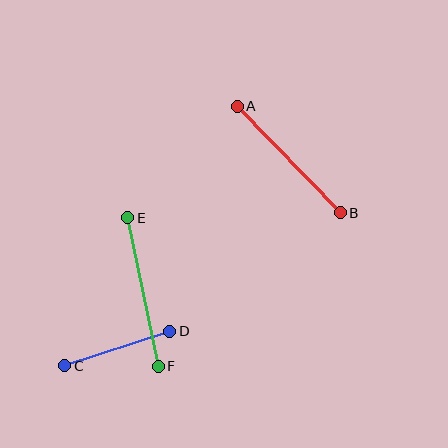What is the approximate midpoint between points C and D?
The midpoint is at approximately (117, 349) pixels.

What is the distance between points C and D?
The distance is approximately 111 pixels.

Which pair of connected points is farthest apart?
Points E and F are farthest apart.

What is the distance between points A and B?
The distance is approximately 148 pixels.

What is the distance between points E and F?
The distance is approximately 152 pixels.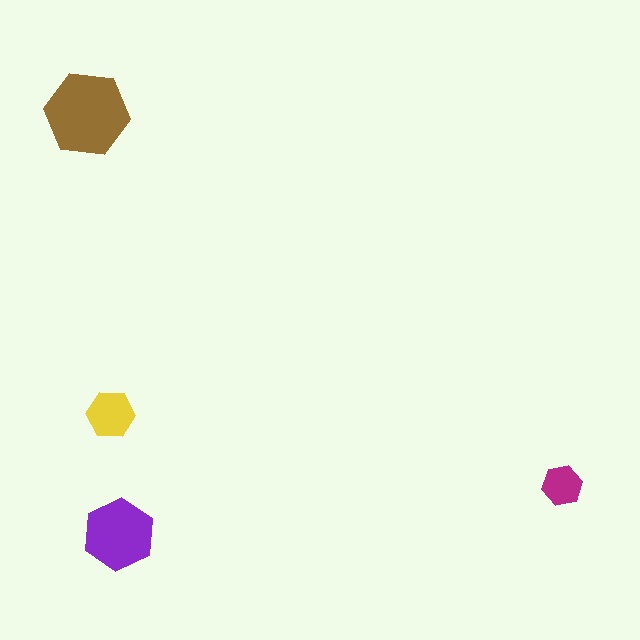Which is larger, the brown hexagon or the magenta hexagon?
The brown one.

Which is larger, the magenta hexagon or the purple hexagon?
The purple one.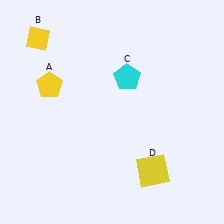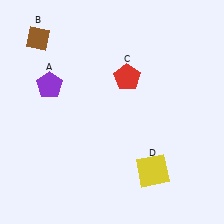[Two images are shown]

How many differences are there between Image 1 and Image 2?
There are 3 differences between the two images.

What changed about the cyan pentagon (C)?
In Image 1, C is cyan. In Image 2, it changed to red.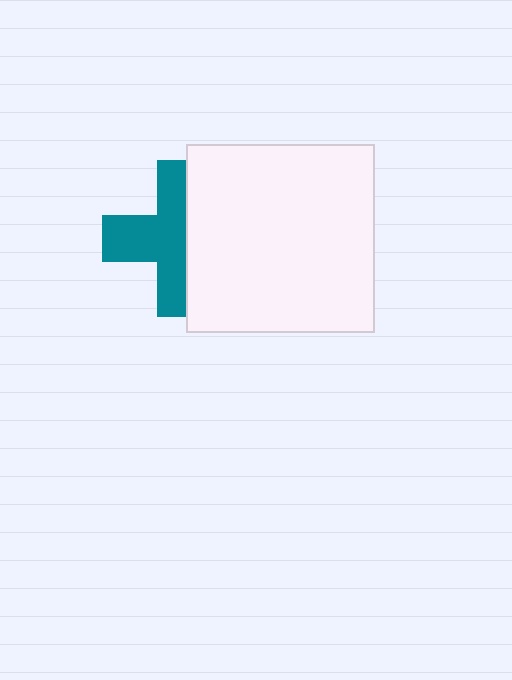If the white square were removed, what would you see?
You would see the complete teal cross.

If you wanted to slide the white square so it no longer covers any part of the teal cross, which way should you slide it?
Slide it right — that is the most direct way to separate the two shapes.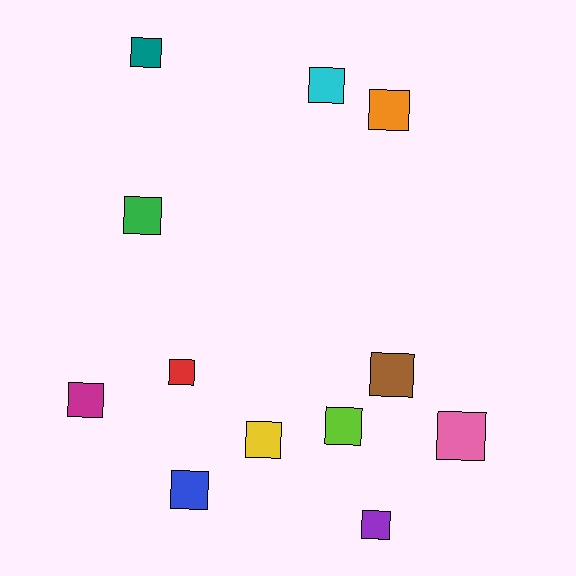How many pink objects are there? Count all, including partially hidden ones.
There is 1 pink object.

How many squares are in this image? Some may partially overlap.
There are 12 squares.